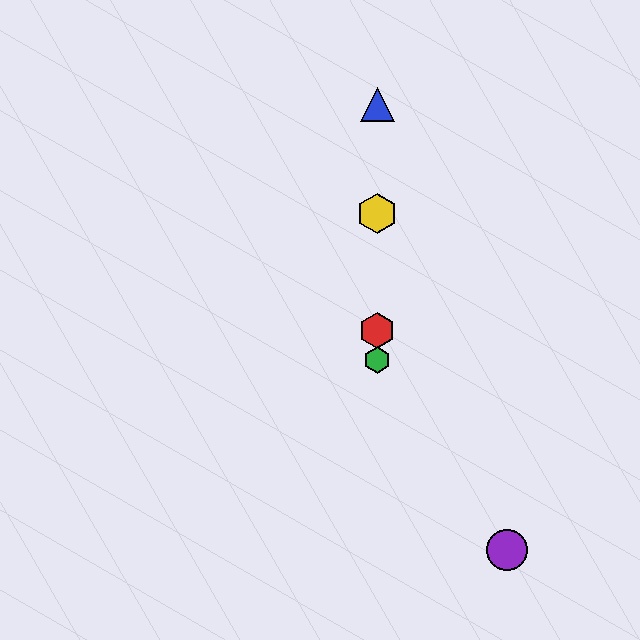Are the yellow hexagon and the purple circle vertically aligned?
No, the yellow hexagon is at x≈377 and the purple circle is at x≈507.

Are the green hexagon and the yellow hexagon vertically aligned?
Yes, both are at x≈377.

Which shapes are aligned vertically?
The red hexagon, the blue triangle, the green hexagon, the yellow hexagon are aligned vertically.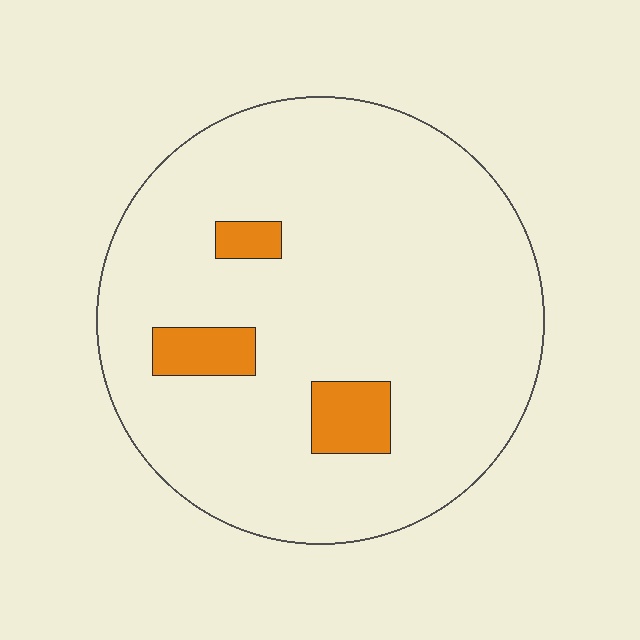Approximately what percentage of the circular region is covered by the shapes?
Approximately 10%.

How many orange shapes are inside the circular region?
3.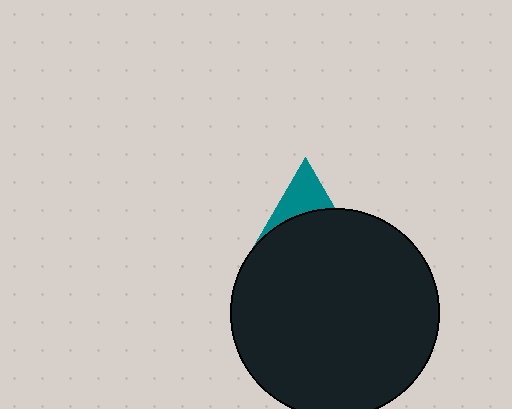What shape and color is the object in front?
The object in front is a black circle.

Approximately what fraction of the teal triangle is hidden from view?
Roughly 65% of the teal triangle is hidden behind the black circle.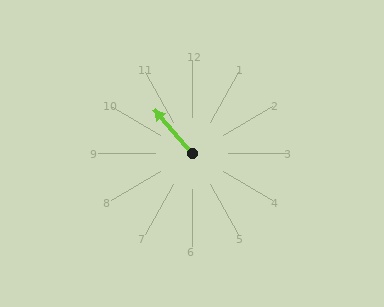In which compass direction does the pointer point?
Northwest.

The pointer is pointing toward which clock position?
Roughly 11 o'clock.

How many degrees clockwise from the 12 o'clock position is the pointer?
Approximately 319 degrees.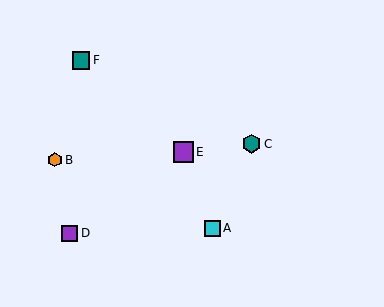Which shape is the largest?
The purple square (labeled E) is the largest.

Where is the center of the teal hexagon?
The center of the teal hexagon is at (252, 144).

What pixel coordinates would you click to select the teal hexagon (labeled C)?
Click at (252, 144) to select the teal hexagon C.